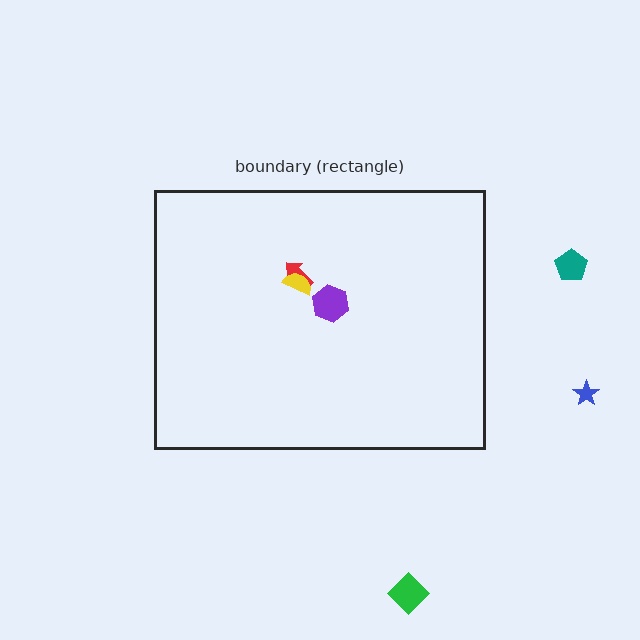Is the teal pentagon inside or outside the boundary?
Outside.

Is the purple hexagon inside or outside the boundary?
Inside.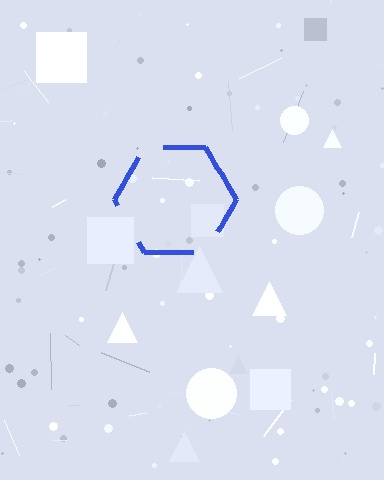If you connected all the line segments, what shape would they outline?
They would outline a hexagon.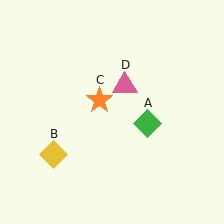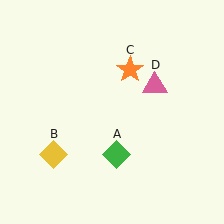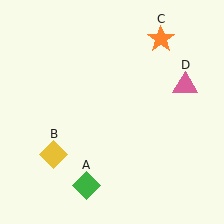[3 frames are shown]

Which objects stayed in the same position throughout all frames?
Yellow diamond (object B) remained stationary.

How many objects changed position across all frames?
3 objects changed position: green diamond (object A), orange star (object C), pink triangle (object D).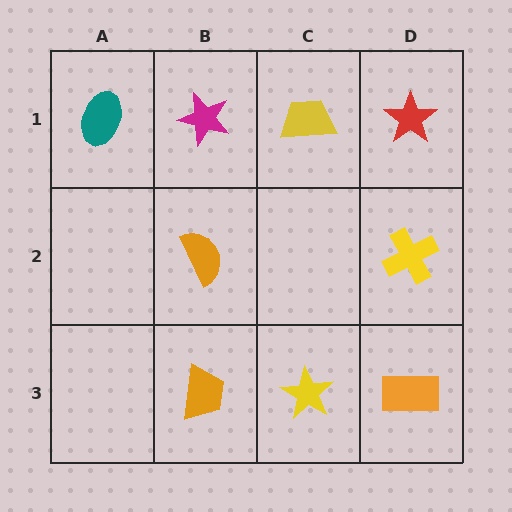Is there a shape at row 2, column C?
No, that cell is empty.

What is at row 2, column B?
An orange semicircle.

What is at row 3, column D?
An orange rectangle.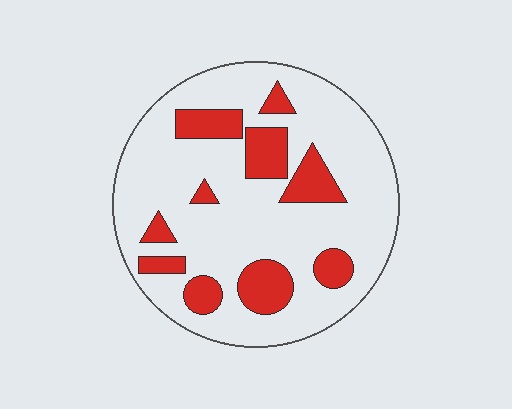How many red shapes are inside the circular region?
10.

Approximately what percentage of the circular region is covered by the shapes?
Approximately 20%.